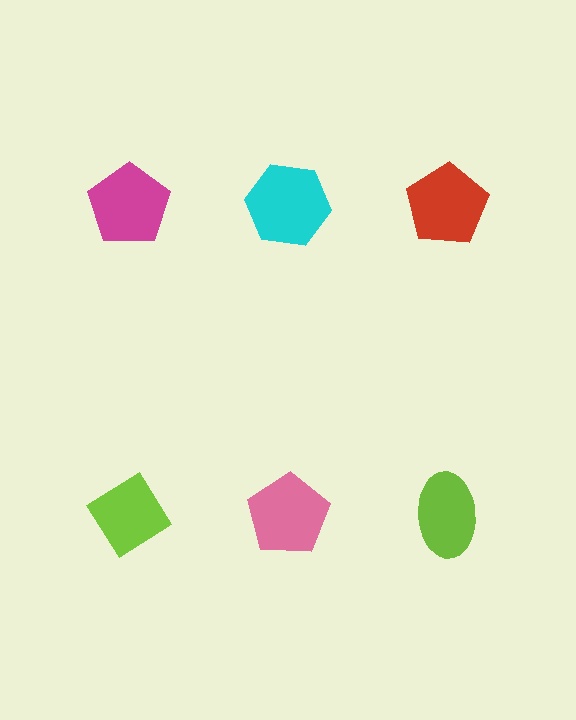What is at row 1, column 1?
A magenta pentagon.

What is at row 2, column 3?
A lime ellipse.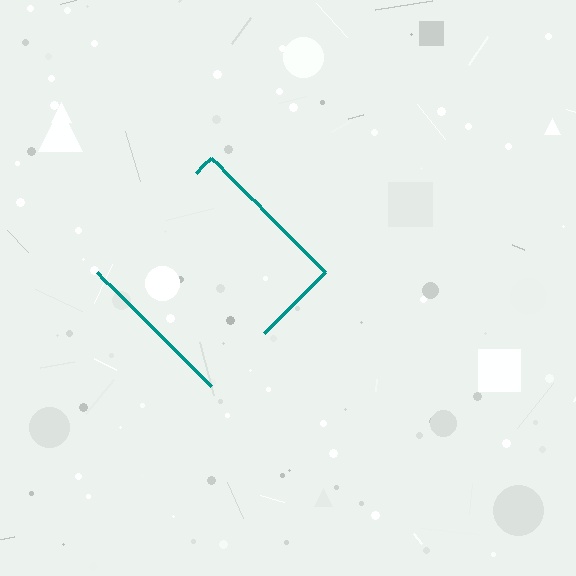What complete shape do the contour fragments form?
The contour fragments form a diamond.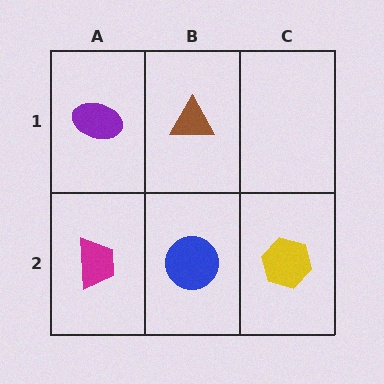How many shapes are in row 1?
2 shapes.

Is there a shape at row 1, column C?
No, that cell is empty.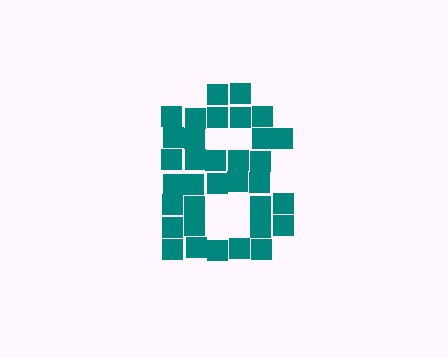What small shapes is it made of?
It is made of small squares.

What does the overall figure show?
The overall figure shows the digit 8.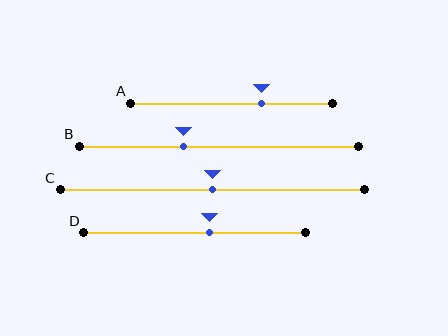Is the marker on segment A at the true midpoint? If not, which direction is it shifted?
No, the marker on segment A is shifted to the right by about 15% of the segment length.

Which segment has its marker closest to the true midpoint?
Segment C has its marker closest to the true midpoint.